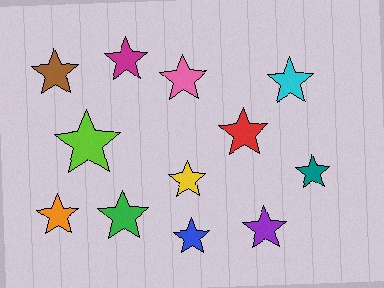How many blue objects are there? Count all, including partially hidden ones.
There is 1 blue object.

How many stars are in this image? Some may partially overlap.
There are 12 stars.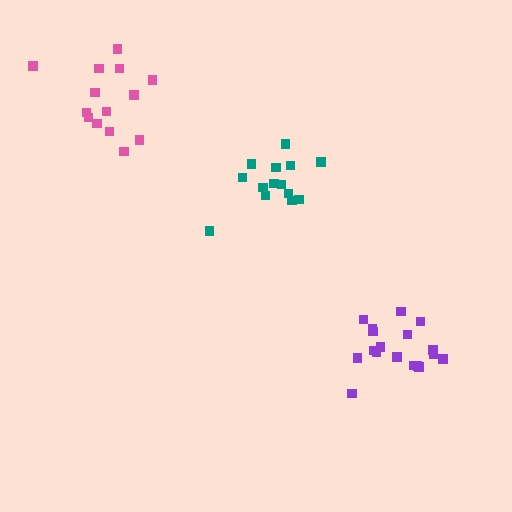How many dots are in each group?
Group 1: 14 dots, Group 2: 14 dots, Group 3: 18 dots (46 total).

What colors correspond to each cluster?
The clusters are colored: pink, teal, purple.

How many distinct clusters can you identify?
There are 3 distinct clusters.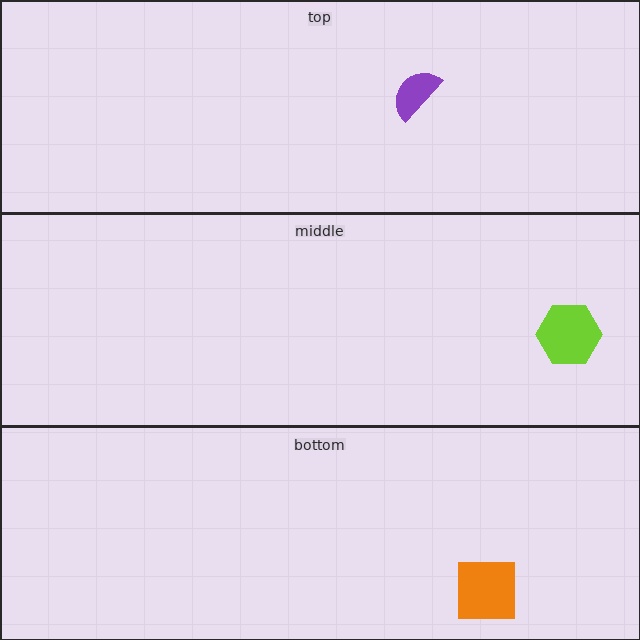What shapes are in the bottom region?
The orange square.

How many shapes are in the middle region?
1.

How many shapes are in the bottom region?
1.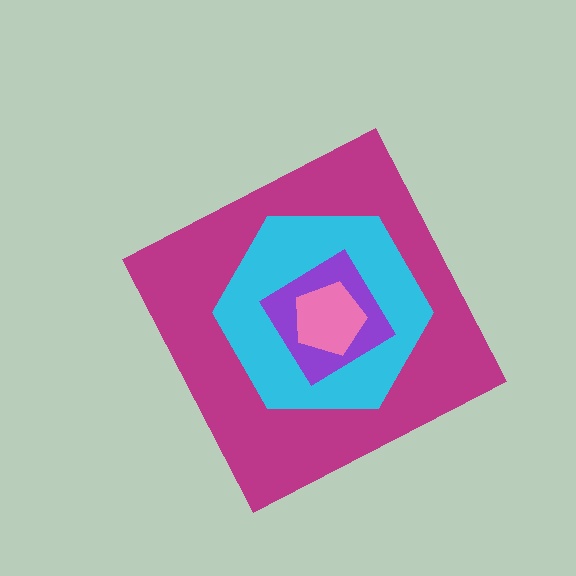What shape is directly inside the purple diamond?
The pink pentagon.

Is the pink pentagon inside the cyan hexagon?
Yes.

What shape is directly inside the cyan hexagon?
The purple diamond.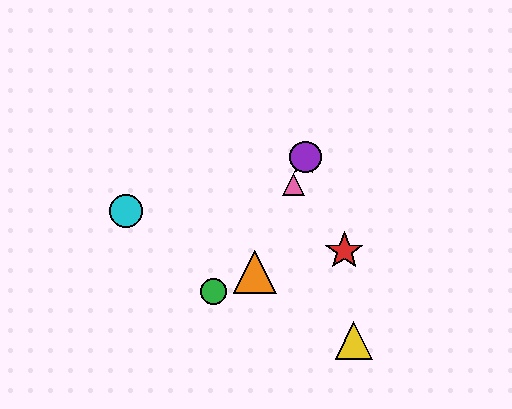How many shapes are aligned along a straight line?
4 shapes (the blue star, the purple circle, the orange triangle, the pink triangle) are aligned along a straight line.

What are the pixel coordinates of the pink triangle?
The pink triangle is at (293, 185).